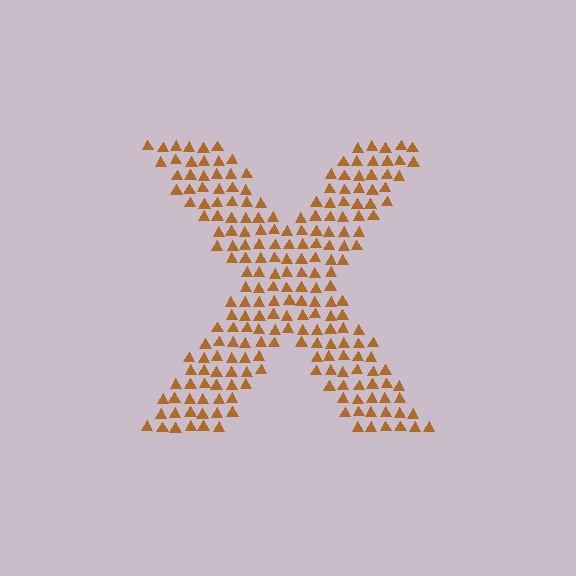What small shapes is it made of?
It is made of small triangles.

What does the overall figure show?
The overall figure shows the letter X.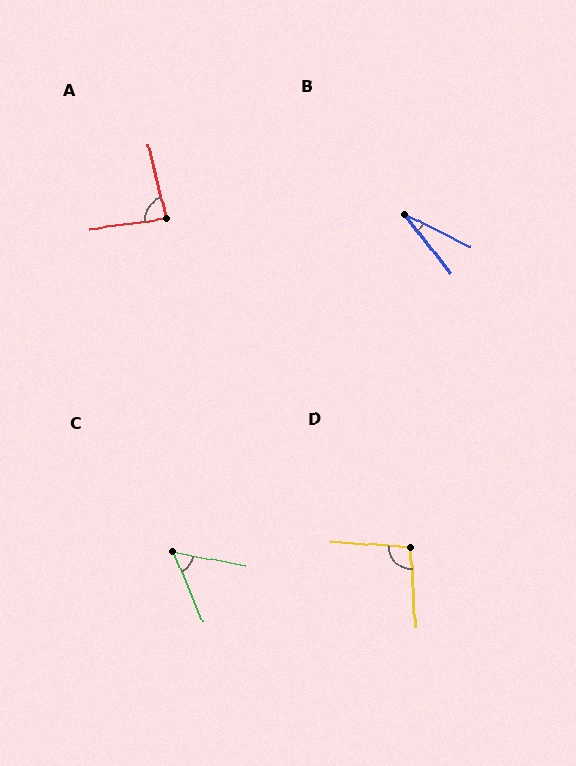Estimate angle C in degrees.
Approximately 56 degrees.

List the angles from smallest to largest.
B (26°), C (56°), A (84°), D (98°).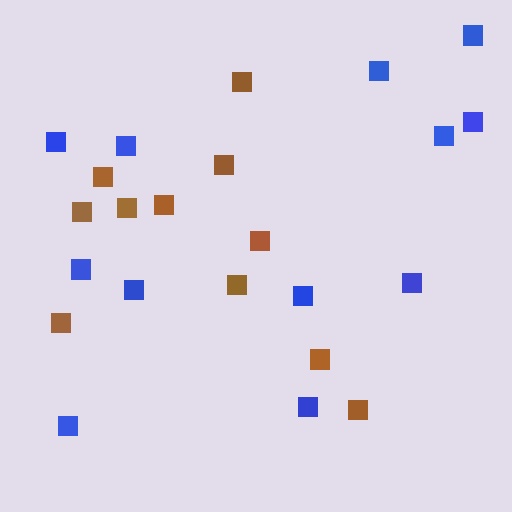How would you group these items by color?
There are 2 groups: one group of blue squares (12) and one group of brown squares (11).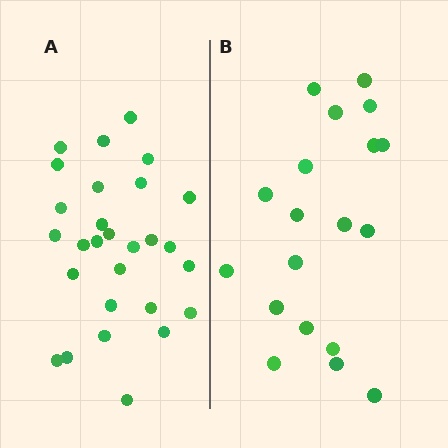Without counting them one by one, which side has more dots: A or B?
Region A (the left region) has more dots.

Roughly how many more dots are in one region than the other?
Region A has roughly 8 or so more dots than region B.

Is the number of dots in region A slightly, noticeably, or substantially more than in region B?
Region A has substantially more. The ratio is roughly 1.5 to 1.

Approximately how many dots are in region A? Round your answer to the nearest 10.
About 30 dots. (The exact count is 28, which rounds to 30.)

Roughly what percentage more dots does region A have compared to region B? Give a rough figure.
About 45% more.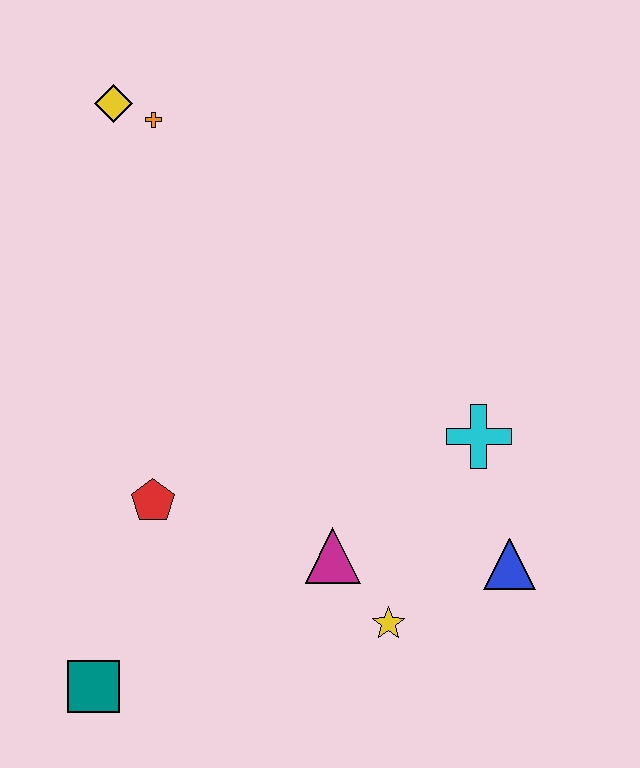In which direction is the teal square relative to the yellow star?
The teal square is to the left of the yellow star.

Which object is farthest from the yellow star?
The yellow diamond is farthest from the yellow star.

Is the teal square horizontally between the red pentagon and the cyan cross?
No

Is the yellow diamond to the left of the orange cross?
Yes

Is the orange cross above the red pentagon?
Yes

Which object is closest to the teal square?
The red pentagon is closest to the teal square.